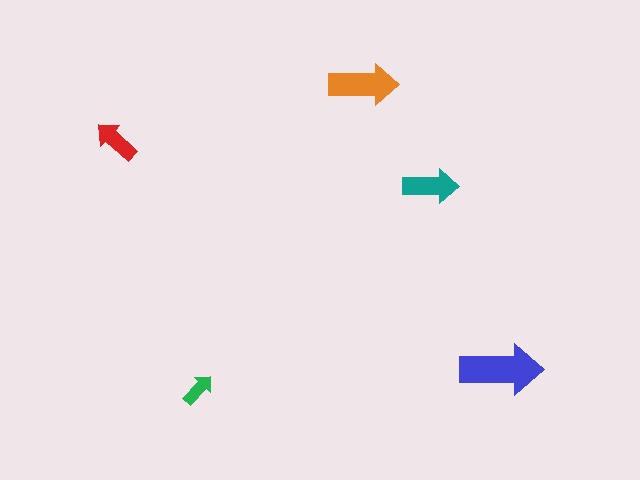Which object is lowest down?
The green arrow is bottommost.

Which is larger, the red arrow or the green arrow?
The red one.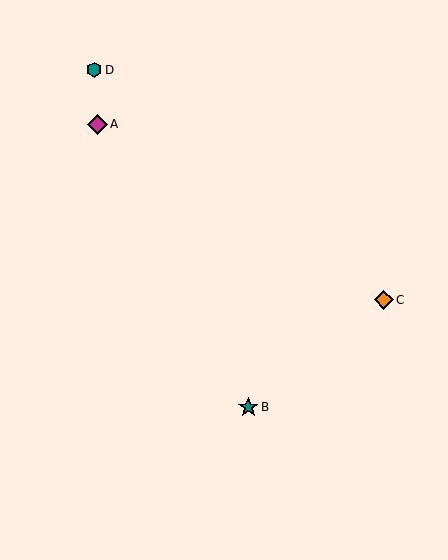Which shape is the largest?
The magenta diamond (labeled A) is the largest.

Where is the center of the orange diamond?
The center of the orange diamond is at (384, 300).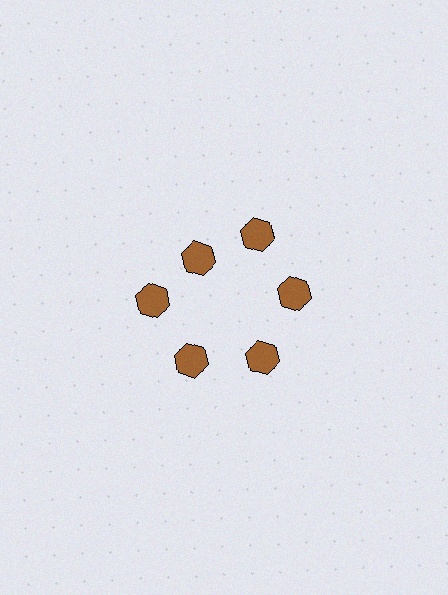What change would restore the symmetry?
The symmetry would be restored by moving it outward, back onto the ring so that all 6 hexagons sit at equal angles and equal distance from the center.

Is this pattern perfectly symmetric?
No. The 6 brown hexagons are arranged in a ring, but one element near the 11 o'clock position is pulled inward toward the center, breaking the 6-fold rotational symmetry.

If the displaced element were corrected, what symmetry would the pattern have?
It would have 6-fold rotational symmetry — the pattern would map onto itself every 60 degrees.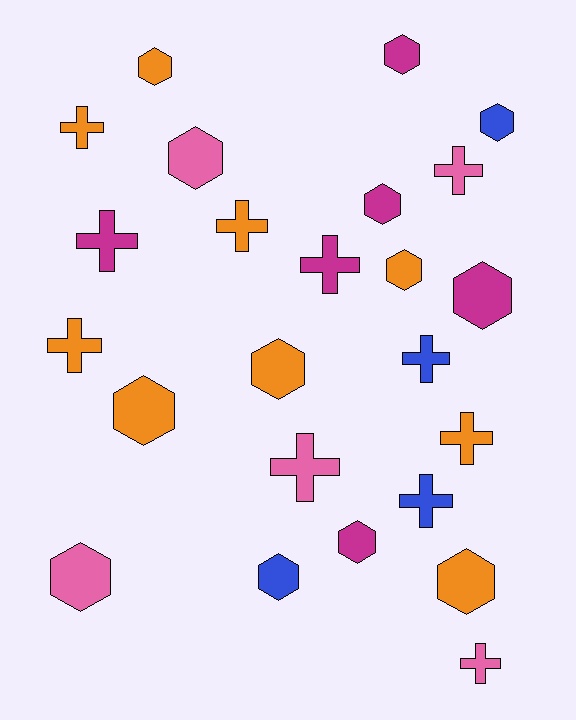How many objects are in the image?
There are 24 objects.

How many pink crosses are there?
There are 3 pink crosses.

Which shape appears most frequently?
Hexagon, with 13 objects.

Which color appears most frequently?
Orange, with 9 objects.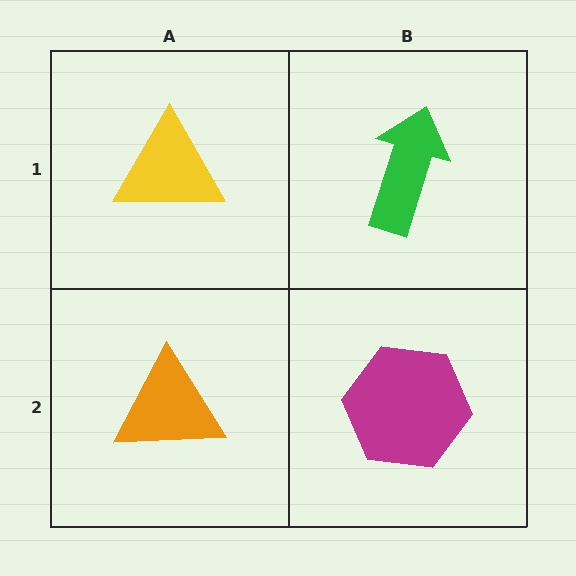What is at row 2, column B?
A magenta hexagon.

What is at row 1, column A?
A yellow triangle.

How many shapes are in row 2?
2 shapes.